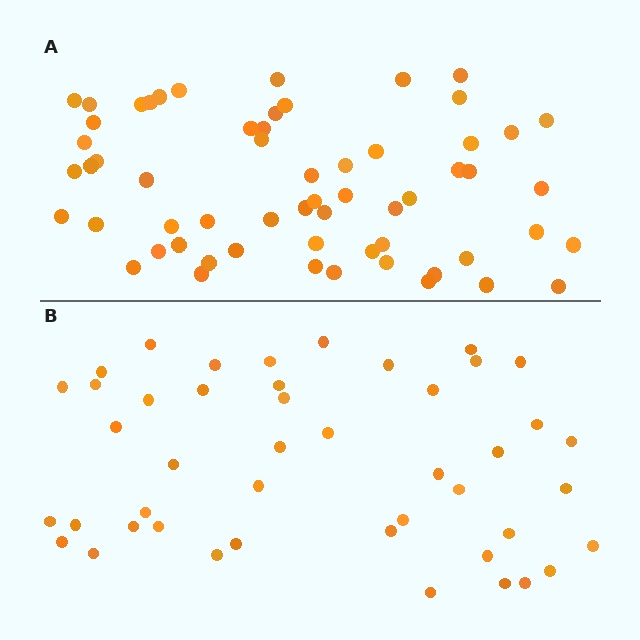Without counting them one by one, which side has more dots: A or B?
Region A (the top region) has more dots.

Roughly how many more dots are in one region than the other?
Region A has approximately 15 more dots than region B.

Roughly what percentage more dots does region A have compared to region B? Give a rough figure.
About 35% more.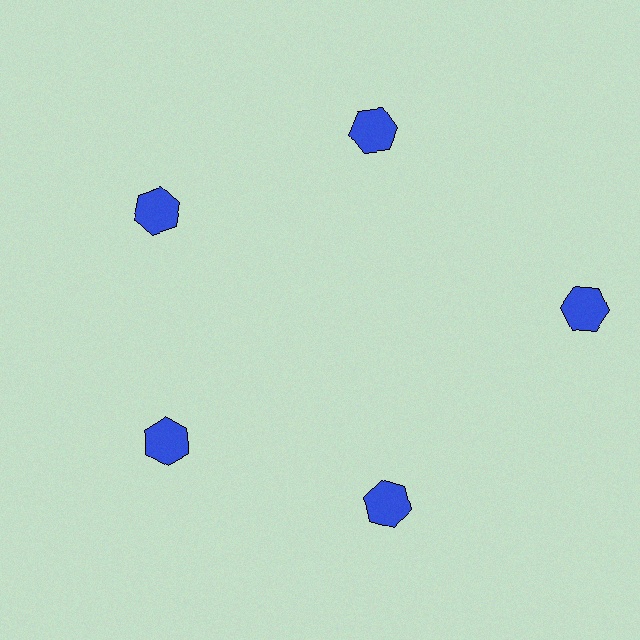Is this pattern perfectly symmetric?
No. The 5 blue hexagons are arranged in a ring, but one element near the 3 o'clock position is pushed outward from the center, breaking the 5-fold rotational symmetry.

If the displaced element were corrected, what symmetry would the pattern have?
It would have 5-fold rotational symmetry — the pattern would map onto itself every 72 degrees.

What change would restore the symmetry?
The symmetry would be restored by moving it inward, back onto the ring so that all 5 hexagons sit at equal angles and equal distance from the center.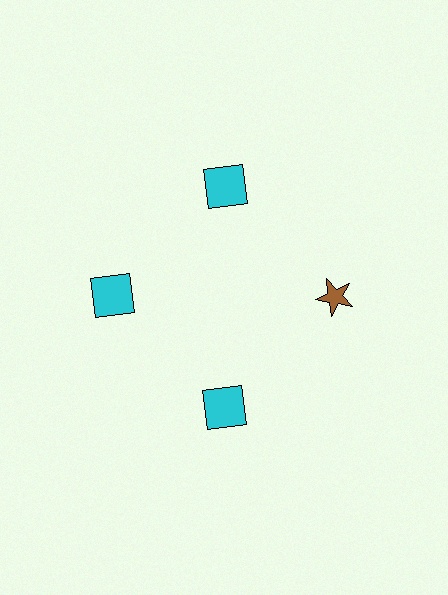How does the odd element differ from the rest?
It differs in both color (brown instead of cyan) and shape (star instead of square).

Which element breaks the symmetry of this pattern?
The brown star at roughly the 3 o'clock position breaks the symmetry. All other shapes are cyan squares.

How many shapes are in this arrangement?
There are 4 shapes arranged in a ring pattern.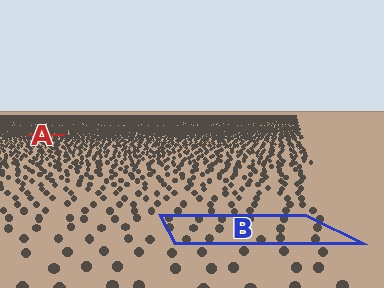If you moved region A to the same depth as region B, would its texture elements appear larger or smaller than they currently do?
They would appear larger. At a closer depth, the same texture elements are projected at a bigger on-screen size.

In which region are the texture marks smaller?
The texture marks are smaller in region A, because it is farther away.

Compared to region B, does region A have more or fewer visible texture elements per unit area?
Region A has more texture elements per unit area — they are packed more densely because it is farther away.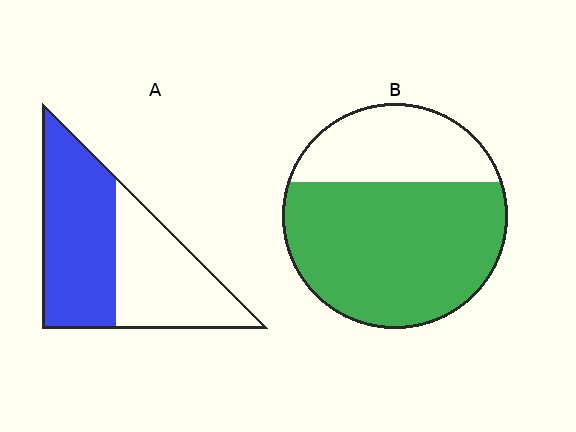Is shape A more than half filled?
Yes.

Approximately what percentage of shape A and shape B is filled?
A is approximately 55% and B is approximately 70%.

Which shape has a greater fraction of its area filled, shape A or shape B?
Shape B.